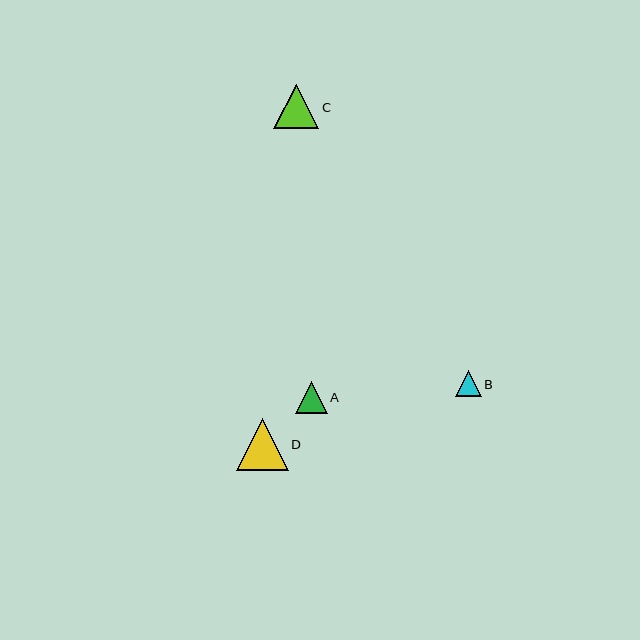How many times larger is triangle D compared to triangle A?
Triangle D is approximately 1.6 times the size of triangle A.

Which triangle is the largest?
Triangle D is the largest with a size of approximately 51 pixels.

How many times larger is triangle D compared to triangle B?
Triangle D is approximately 2.0 times the size of triangle B.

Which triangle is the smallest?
Triangle B is the smallest with a size of approximately 26 pixels.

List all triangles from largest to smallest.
From largest to smallest: D, C, A, B.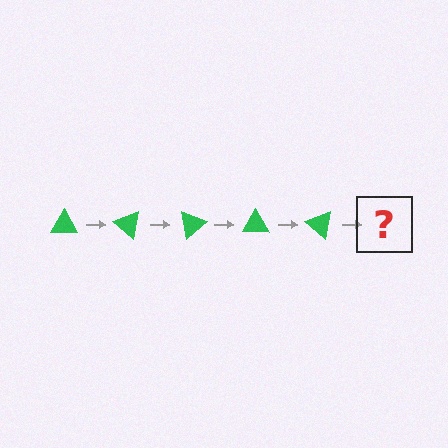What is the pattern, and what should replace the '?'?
The pattern is that the triangle rotates 40 degrees each step. The '?' should be a green triangle rotated 200 degrees.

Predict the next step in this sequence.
The next step is a green triangle rotated 200 degrees.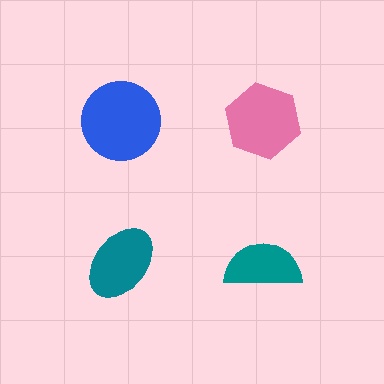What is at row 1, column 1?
A blue circle.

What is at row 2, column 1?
A teal ellipse.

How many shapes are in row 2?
2 shapes.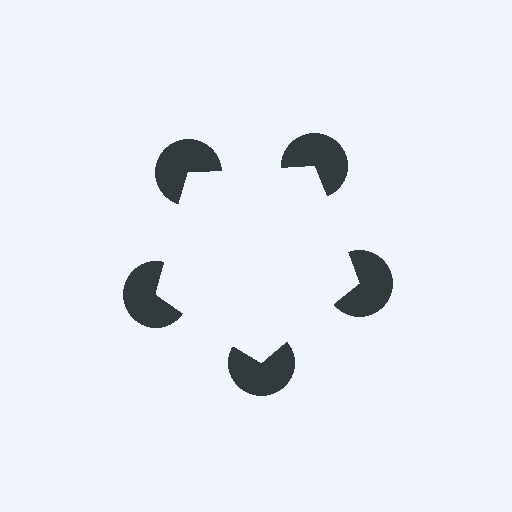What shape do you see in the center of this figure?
An illusory pentagon — its edges are inferred from the aligned wedge cuts in the pac-man discs, not physically drawn.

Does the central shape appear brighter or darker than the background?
It typically appears slightly brighter than the background, even though no actual brightness change is drawn.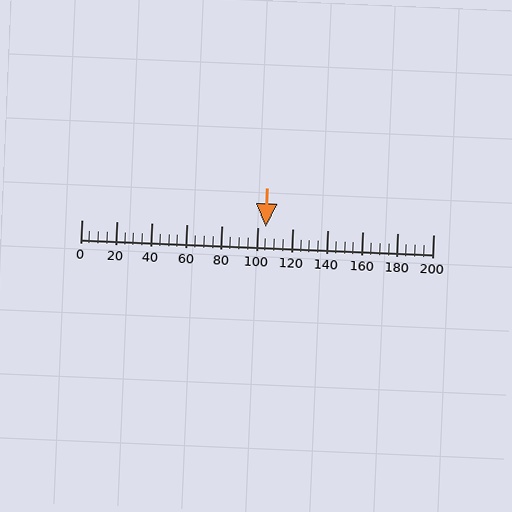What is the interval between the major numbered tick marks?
The major tick marks are spaced 20 units apart.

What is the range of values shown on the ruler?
The ruler shows values from 0 to 200.